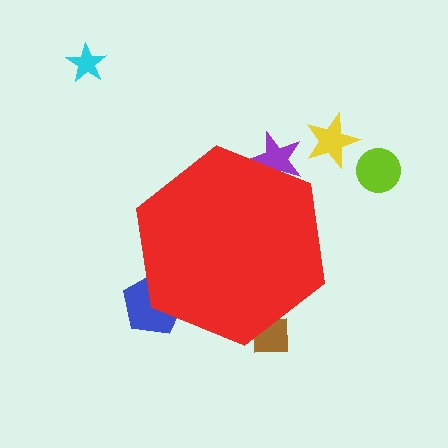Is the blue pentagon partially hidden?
Yes, the blue pentagon is partially hidden behind the red hexagon.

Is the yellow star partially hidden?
No, the yellow star is fully visible.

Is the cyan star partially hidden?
No, the cyan star is fully visible.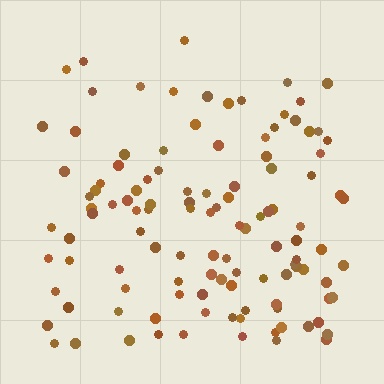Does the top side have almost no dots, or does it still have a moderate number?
Still a moderate number, just noticeably fewer than the bottom.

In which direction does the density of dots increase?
From top to bottom, with the bottom side densest.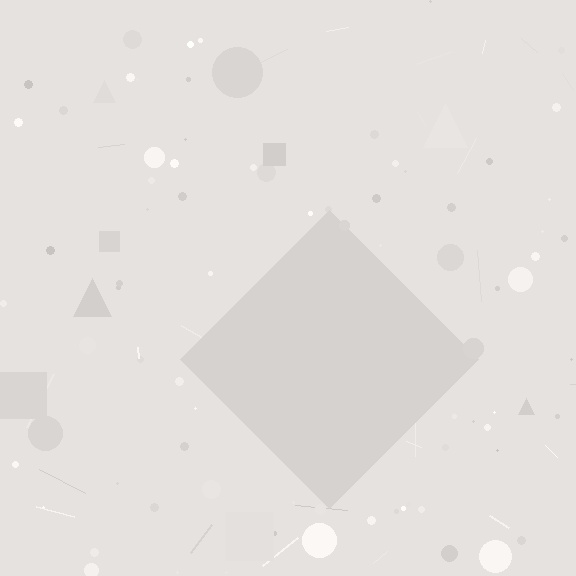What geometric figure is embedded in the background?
A diamond is embedded in the background.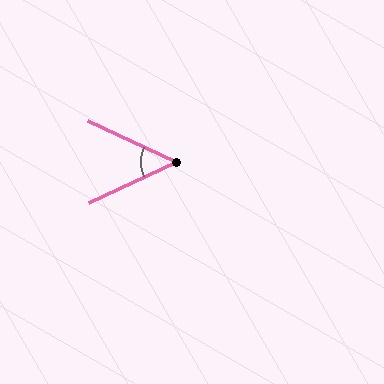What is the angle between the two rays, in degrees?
Approximately 50 degrees.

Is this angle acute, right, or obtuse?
It is acute.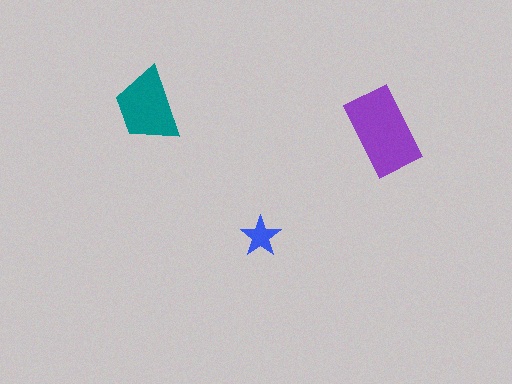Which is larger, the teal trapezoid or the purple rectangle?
The purple rectangle.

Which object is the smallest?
The blue star.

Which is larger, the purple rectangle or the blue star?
The purple rectangle.